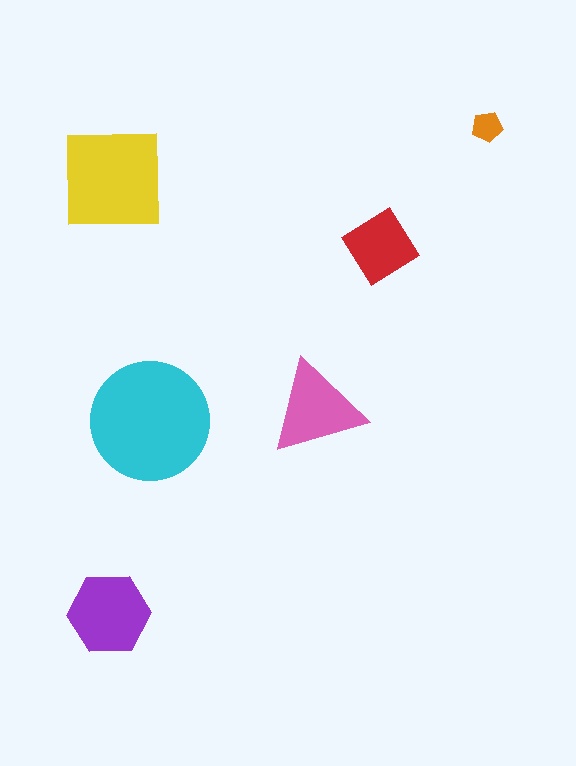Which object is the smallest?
The orange pentagon.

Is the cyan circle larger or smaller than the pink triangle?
Larger.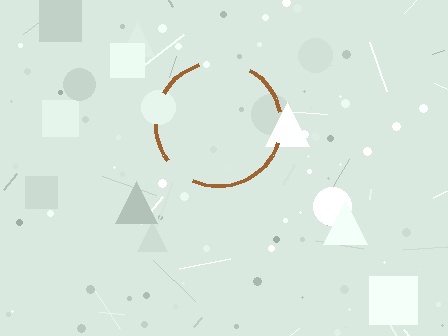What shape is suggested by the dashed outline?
The dashed outline suggests a circle.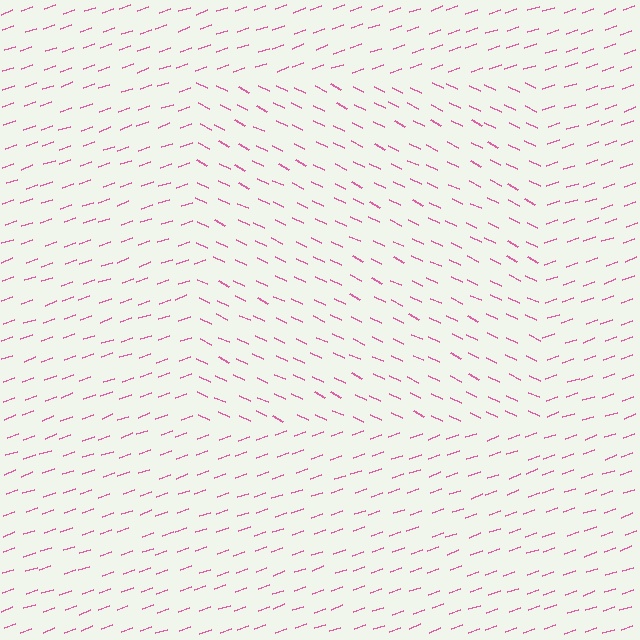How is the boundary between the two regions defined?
The boundary is defined purely by a change in line orientation (approximately 45 degrees difference). All lines are the same color and thickness.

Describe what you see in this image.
The image is filled with small pink line segments. A rectangle region in the image has lines oriented differently from the surrounding lines, creating a visible texture boundary.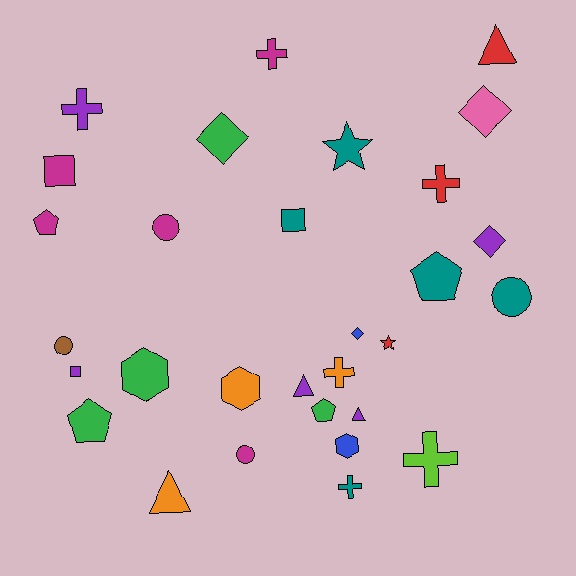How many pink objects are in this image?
There is 1 pink object.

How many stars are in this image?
There are 2 stars.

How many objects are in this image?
There are 30 objects.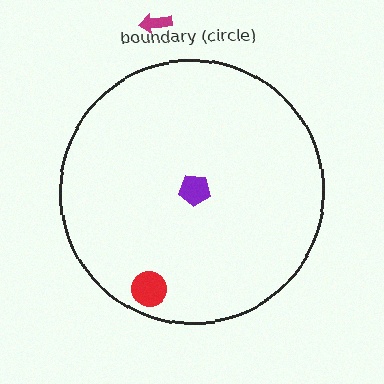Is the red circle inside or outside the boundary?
Inside.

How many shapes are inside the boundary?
2 inside, 1 outside.